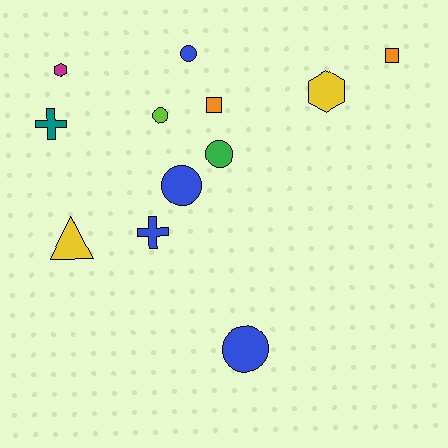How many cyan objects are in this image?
There are no cyan objects.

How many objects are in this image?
There are 12 objects.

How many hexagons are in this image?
There are 2 hexagons.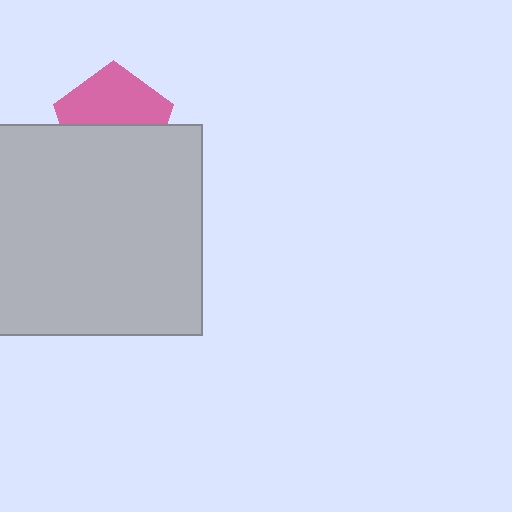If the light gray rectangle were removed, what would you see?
You would see the complete pink pentagon.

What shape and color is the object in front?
The object in front is a light gray rectangle.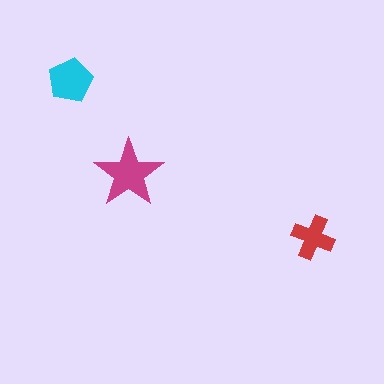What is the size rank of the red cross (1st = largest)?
3rd.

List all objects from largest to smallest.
The magenta star, the cyan pentagon, the red cross.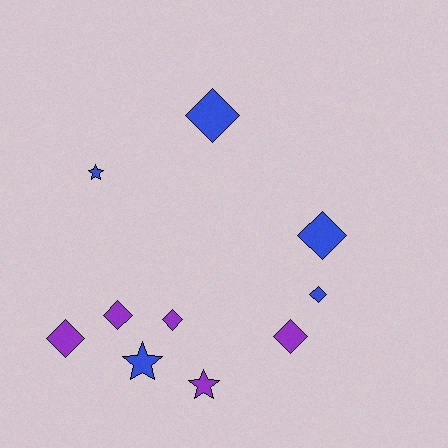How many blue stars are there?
There are 2 blue stars.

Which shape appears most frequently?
Diamond, with 7 objects.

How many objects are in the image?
There are 10 objects.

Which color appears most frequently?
Blue, with 5 objects.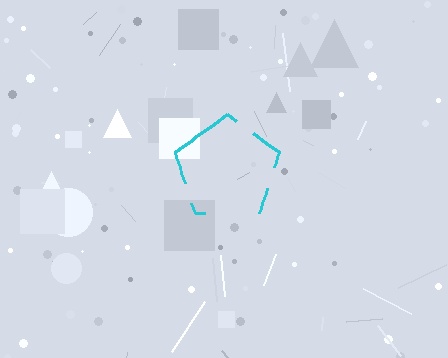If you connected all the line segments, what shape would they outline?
They would outline a pentagon.